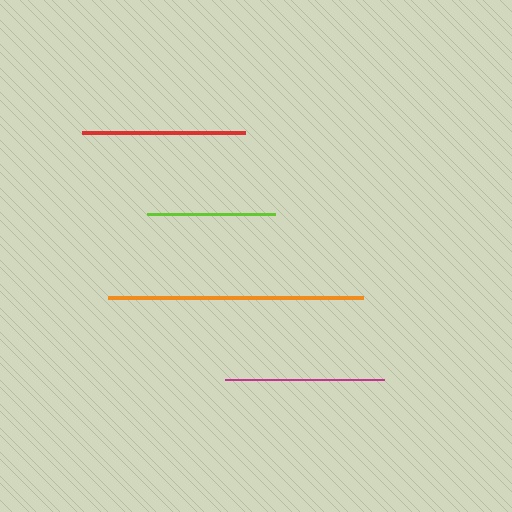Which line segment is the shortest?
The lime line is the shortest at approximately 129 pixels.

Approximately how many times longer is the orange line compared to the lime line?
The orange line is approximately 2.0 times the length of the lime line.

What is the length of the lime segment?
The lime segment is approximately 129 pixels long.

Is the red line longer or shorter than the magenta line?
The red line is longer than the magenta line.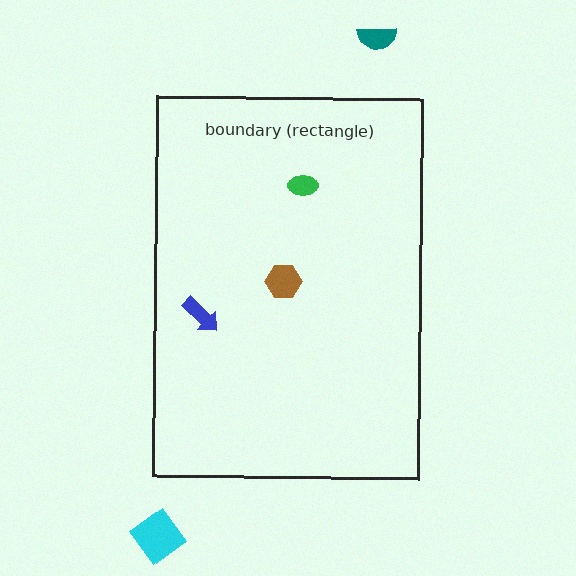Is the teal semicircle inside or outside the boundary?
Outside.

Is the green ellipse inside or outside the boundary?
Inside.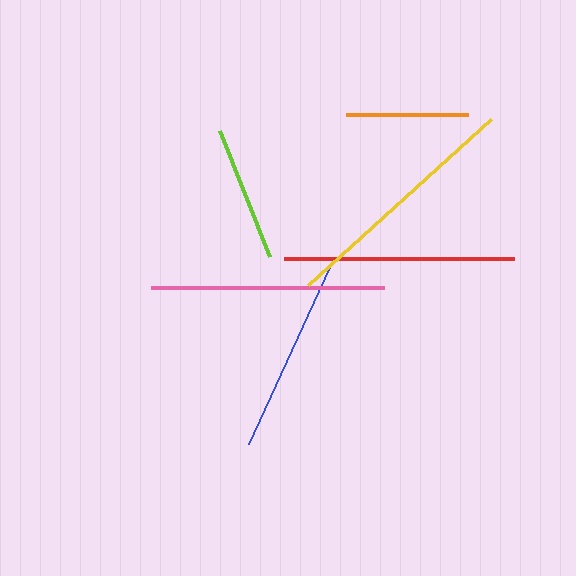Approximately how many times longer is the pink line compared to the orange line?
The pink line is approximately 1.9 times the length of the orange line.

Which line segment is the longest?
The yellow line is the longest at approximately 247 pixels.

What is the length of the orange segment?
The orange segment is approximately 122 pixels long.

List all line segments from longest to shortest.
From longest to shortest: yellow, pink, red, blue, lime, orange.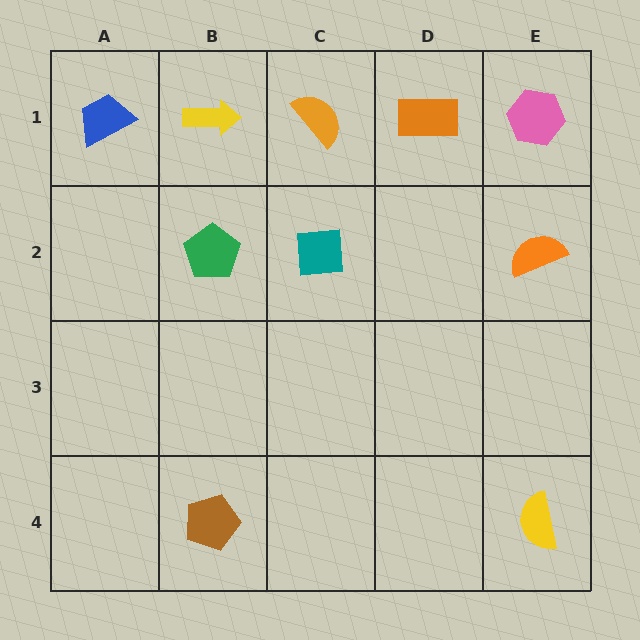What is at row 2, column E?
An orange semicircle.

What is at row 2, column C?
A teal square.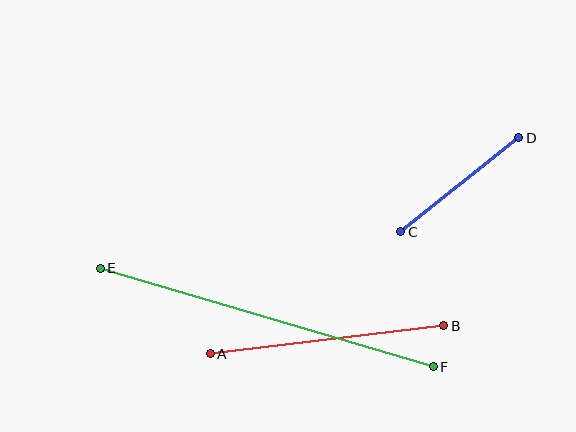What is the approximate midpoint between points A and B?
The midpoint is at approximately (327, 340) pixels.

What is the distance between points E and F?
The distance is approximately 347 pixels.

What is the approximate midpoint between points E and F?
The midpoint is at approximately (267, 318) pixels.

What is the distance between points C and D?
The distance is approximately 151 pixels.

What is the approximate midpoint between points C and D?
The midpoint is at approximately (460, 185) pixels.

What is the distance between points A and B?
The distance is approximately 235 pixels.